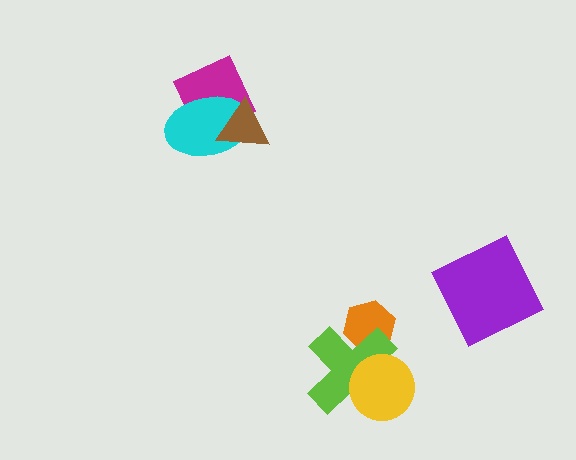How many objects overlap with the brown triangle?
2 objects overlap with the brown triangle.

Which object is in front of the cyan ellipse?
The brown triangle is in front of the cyan ellipse.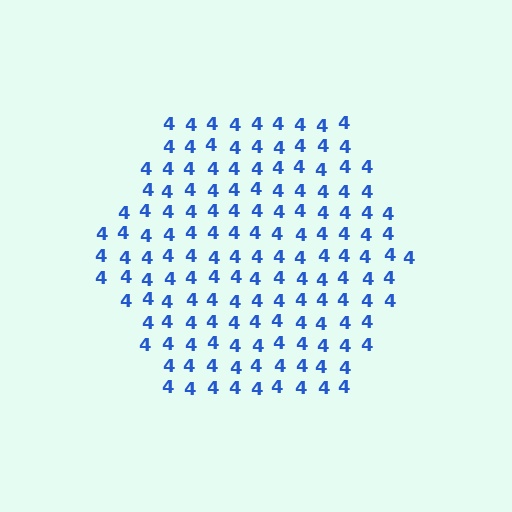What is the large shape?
The large shape is a hexagon.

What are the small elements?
The small elements are digit 4's.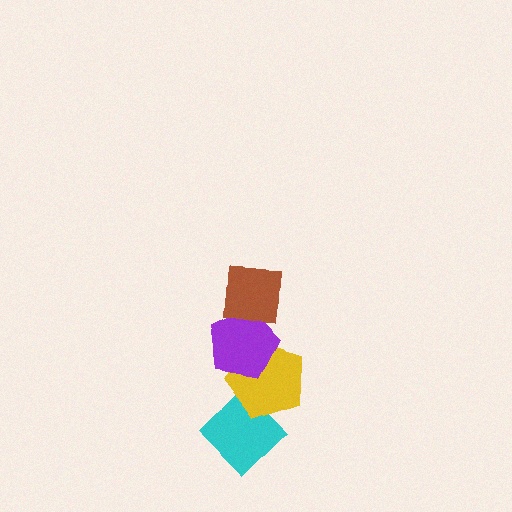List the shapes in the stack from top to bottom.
From top to bottom: the brown square, the purple pentagon, the yellow pentagon, the cyan diamond.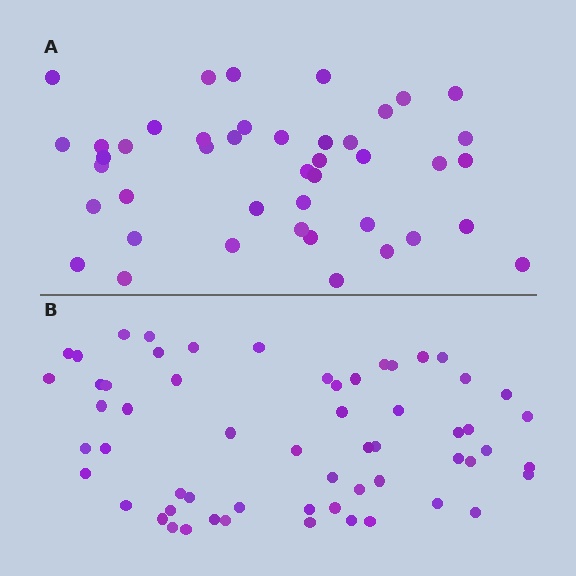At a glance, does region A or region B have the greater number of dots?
Region B (the bottom region) has more dots.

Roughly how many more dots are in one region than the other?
Region B has approximately 15 more dots than region A.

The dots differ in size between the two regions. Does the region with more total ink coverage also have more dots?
No. Region A has more total ink coverage because its dots are larger, but region B actually contains more individual dots. Total area can be misleading — the number of items is what matters here.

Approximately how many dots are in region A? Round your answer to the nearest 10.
About 40 dots. (The exact count is 43, which rounds to 40.)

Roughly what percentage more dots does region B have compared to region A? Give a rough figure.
About 35% more.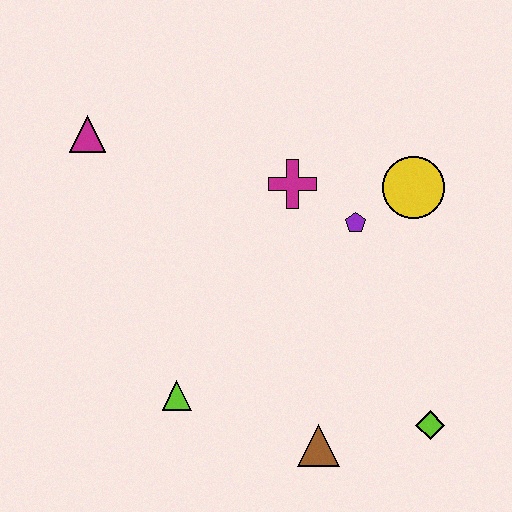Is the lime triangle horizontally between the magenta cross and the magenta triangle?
Yes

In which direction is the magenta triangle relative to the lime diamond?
The magenta triangle is to the left of the lime diamond.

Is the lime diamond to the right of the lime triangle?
Yes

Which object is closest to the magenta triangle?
The magenta cross is closest to the magenta triangle.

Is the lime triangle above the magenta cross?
No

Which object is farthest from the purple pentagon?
The magenta triangle is farthest from the purple pentagon.